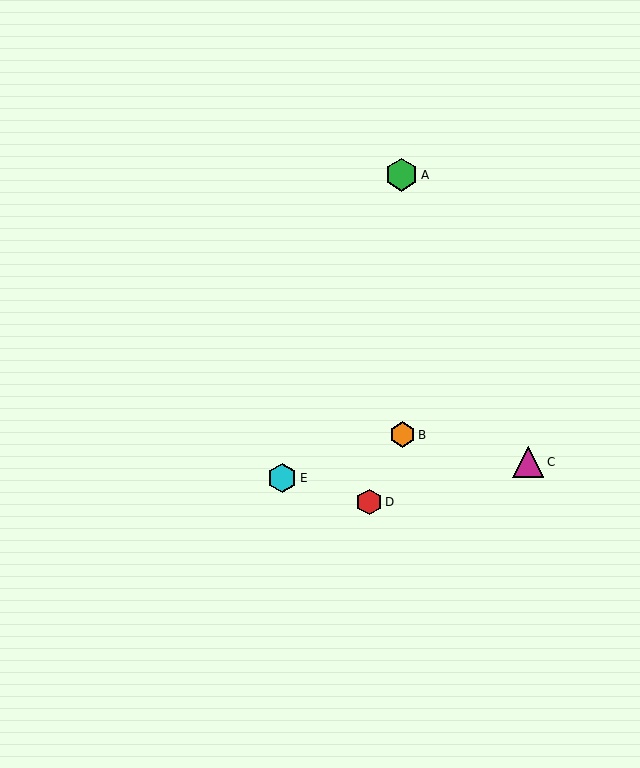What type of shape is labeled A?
Shape A is a green hexagon.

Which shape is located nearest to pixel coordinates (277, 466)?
The cyan hexagon (labeled E) at (282, 478) is nearest to that location.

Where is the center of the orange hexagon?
The center of the orange hexagon is at (402, 435).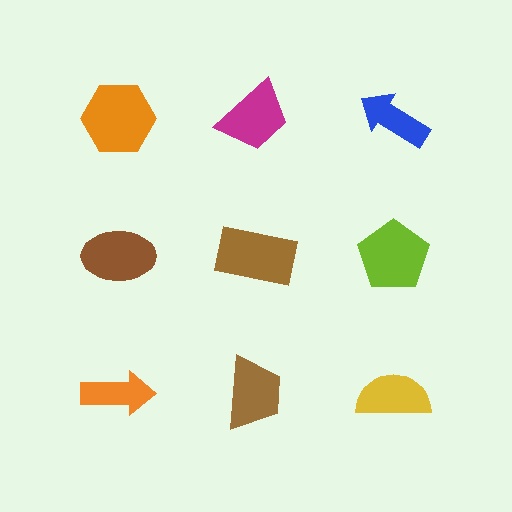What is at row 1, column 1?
An orange hexagon.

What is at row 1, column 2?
A magenta trapezoid.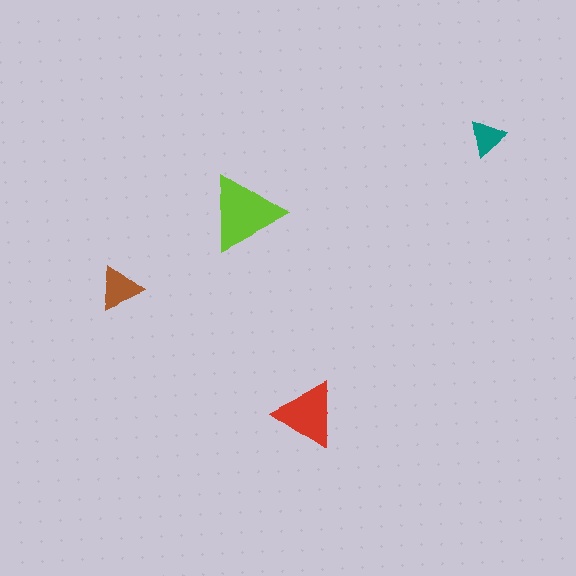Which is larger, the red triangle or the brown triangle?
The red one.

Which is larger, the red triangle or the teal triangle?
The red one.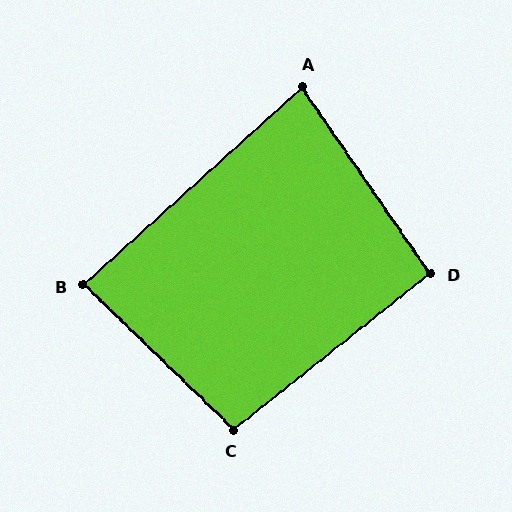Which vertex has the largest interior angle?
C, at approximately 98 degrees.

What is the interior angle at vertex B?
Approximately 86 degrees (approximately right).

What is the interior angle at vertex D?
Approximately 94 degrees (approximately right).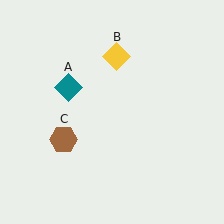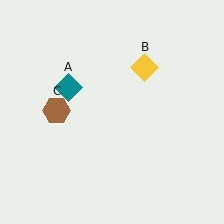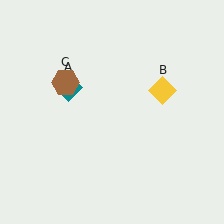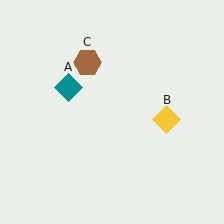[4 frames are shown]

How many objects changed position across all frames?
2 objects changed position: yellow diamond (object B), brown hexagon (object C).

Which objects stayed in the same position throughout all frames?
Teal diamond (object A) remained stationary.